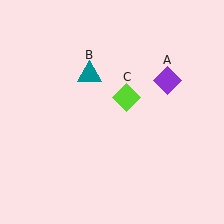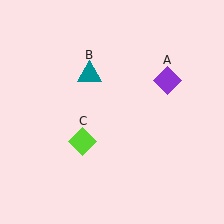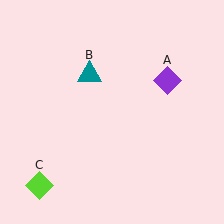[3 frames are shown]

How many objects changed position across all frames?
1 object changed position: lime diamond (object C).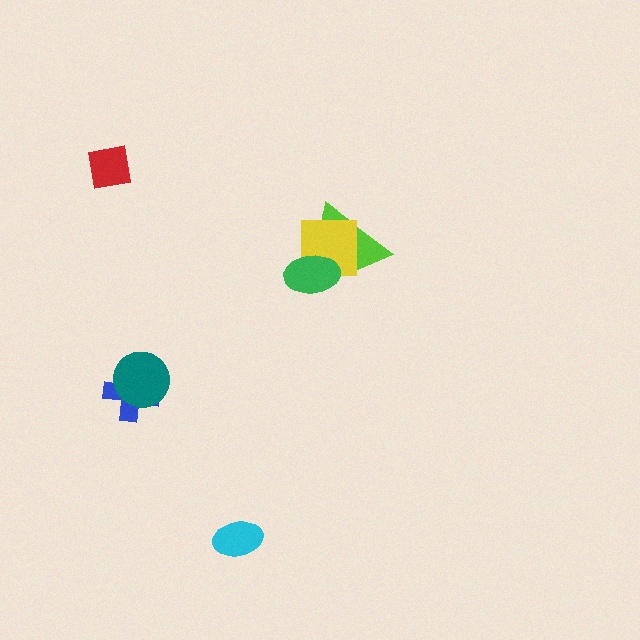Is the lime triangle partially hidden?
Yes, it is partially covered by another shape.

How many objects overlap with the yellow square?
2 objects overlap with the yellow square.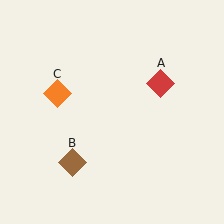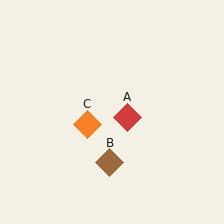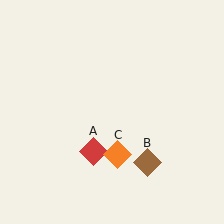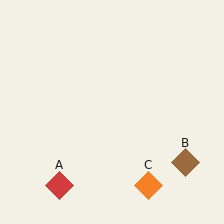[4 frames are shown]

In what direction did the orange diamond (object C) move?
The orange diamond (object C) moved down and to the right.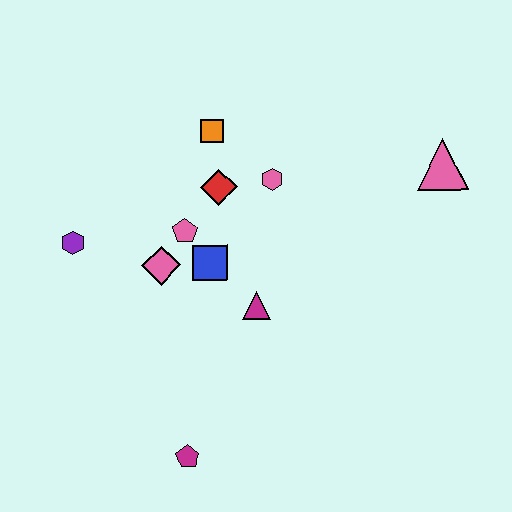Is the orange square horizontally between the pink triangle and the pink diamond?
Yes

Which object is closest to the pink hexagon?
The red diamond is closest to the pink hexagon.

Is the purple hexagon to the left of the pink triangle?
Yes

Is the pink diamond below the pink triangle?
Yes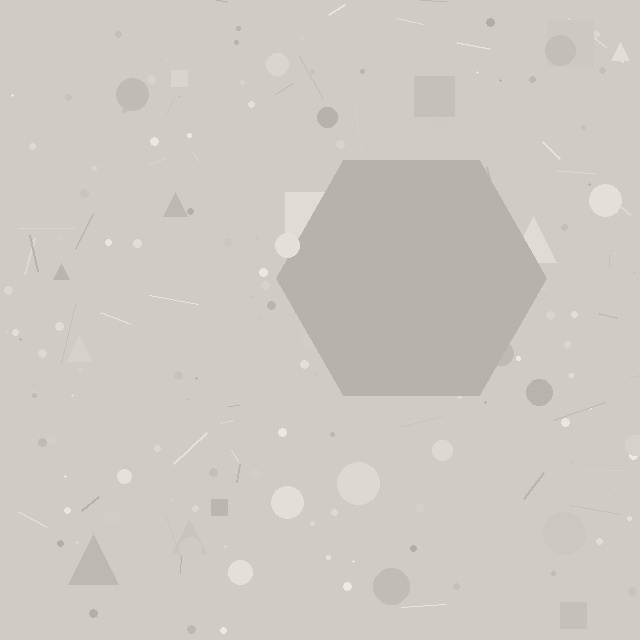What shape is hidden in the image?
A hexagon is hidden in the image.